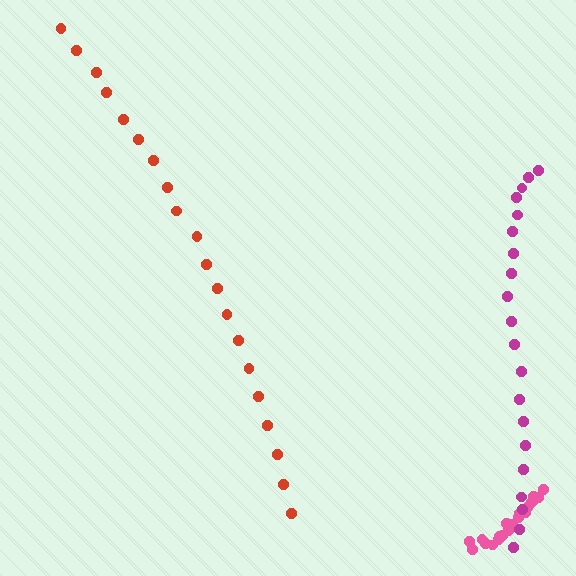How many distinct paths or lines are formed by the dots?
There are 3 distinct paths.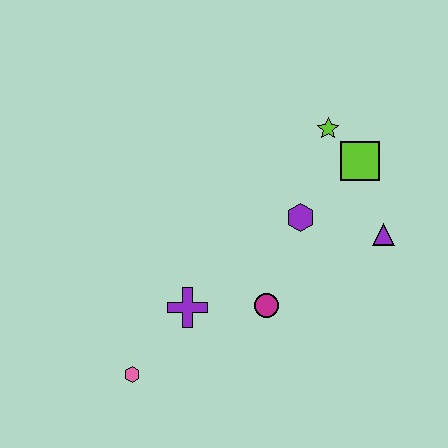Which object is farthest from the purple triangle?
The pink hexagon is farthest from the purple triangle.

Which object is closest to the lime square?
The lime star is closest to the lime square.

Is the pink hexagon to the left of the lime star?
Yes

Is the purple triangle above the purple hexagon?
No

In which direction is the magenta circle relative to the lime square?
The magenta circle is below the lime square.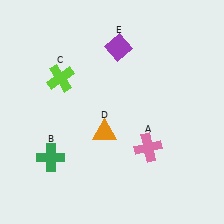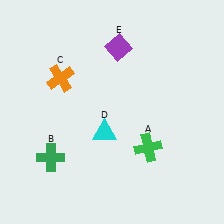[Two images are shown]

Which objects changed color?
A changed from pink to green. C changed from lime to orange. D changed from orange to cyan.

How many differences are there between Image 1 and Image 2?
There are 3 differences between the two images.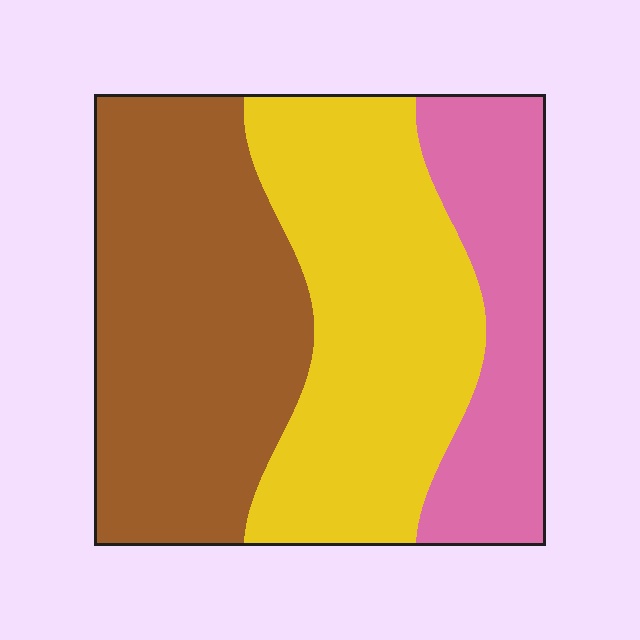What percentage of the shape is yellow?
Yellow covers about 40% of the shape.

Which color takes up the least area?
Pink, at roughly 20%.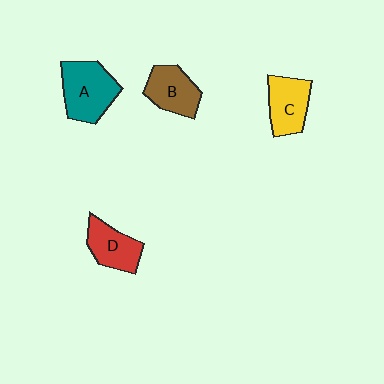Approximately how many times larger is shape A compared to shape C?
Approximately 1.3 times.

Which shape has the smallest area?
Shape D (red).